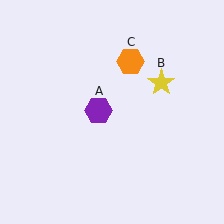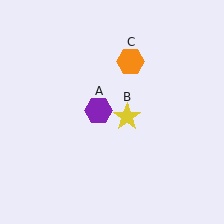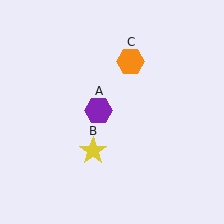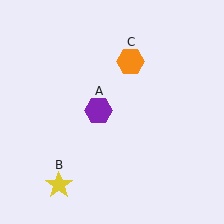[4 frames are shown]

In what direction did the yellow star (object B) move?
The yellow star (object B) moved down and to the left.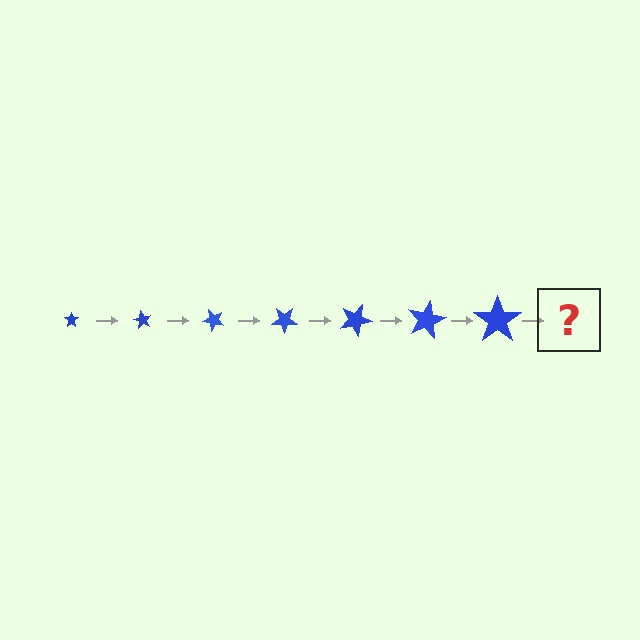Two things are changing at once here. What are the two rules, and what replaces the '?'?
The two rules are that the star grows larger each step and it rotates 60 degrees each step. The '?' should be a star, larger than the previous one and rotated 420 degrees from the start.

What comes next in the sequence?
The next element should be a star, larger than the previous one and rotated 420 degrees from the start.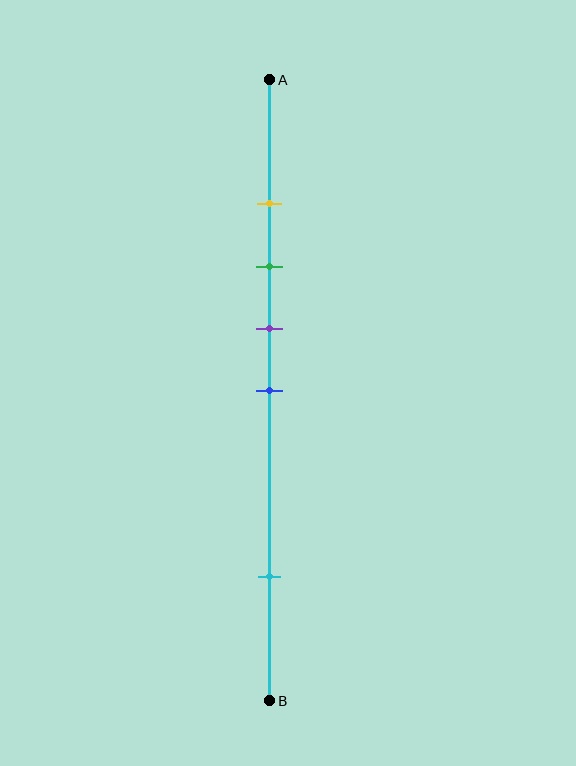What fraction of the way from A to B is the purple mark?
The purple mark is approximately 40% (0.4) of the way from A to B.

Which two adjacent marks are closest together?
The yellow and green marks are the closest adjacent pair.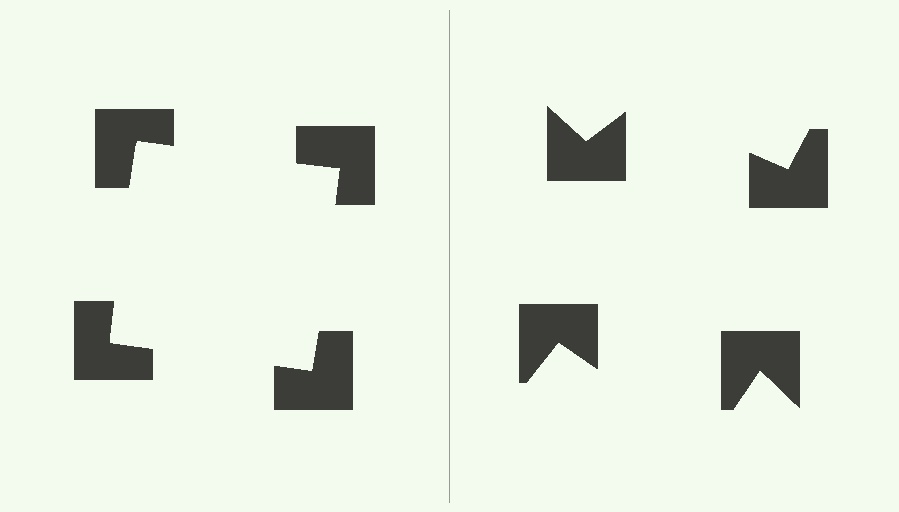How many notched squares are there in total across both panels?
8 — 4 on each side.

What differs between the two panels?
The notched squares are positioned identically on both sides; only the wedge orientations differ. On the left they align to a square; on the right they are misaligned.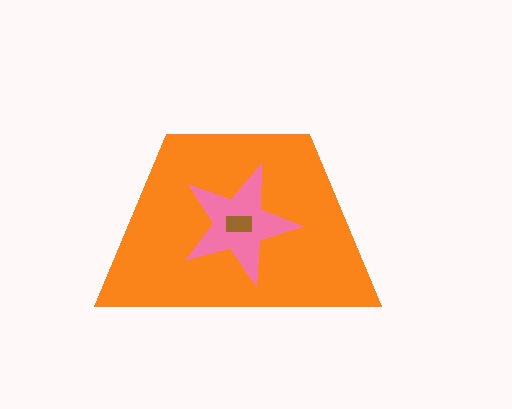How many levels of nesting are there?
3.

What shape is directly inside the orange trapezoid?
The pink star.